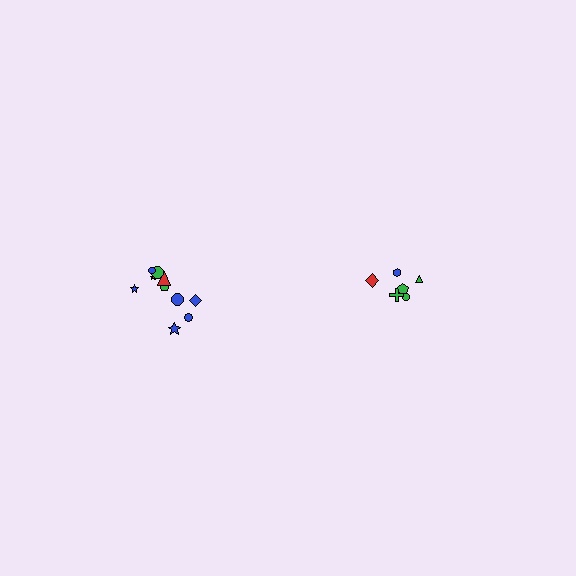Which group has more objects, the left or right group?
The left group.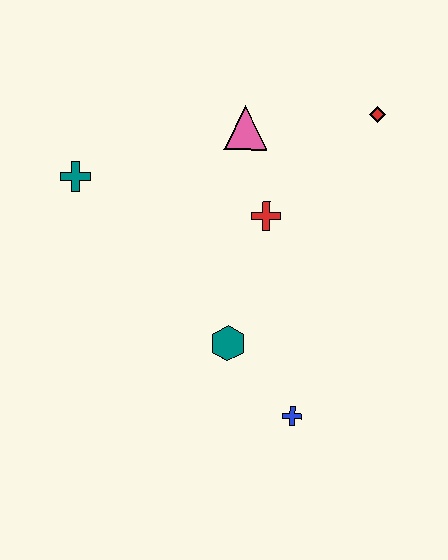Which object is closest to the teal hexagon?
The blue cross is closest to the teal hexagon.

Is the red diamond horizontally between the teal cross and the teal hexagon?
No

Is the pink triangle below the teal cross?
No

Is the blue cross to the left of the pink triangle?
No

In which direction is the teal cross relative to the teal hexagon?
The teal cross is above the teal hexagon.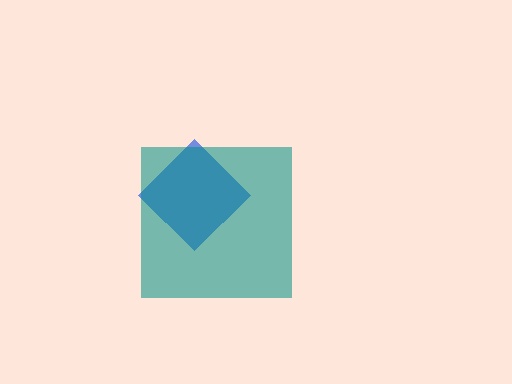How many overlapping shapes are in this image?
There are 2 overlapping shapes in the image.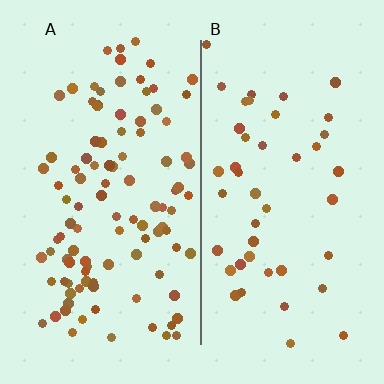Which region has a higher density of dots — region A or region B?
A (the left).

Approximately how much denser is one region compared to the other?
Approximately 2.3× — region A over region B.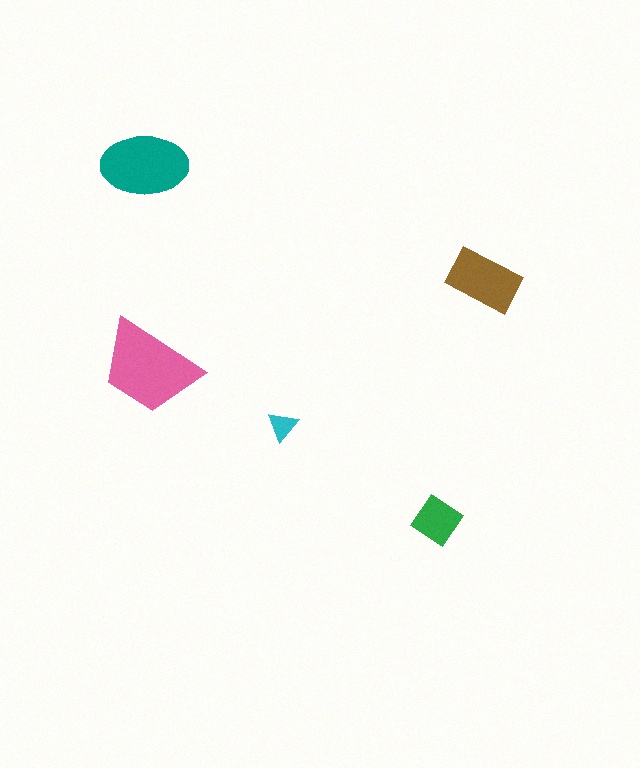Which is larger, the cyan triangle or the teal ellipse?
The teal ellipse.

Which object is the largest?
The pink trapezoid.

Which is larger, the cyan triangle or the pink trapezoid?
The pink trapezoid.